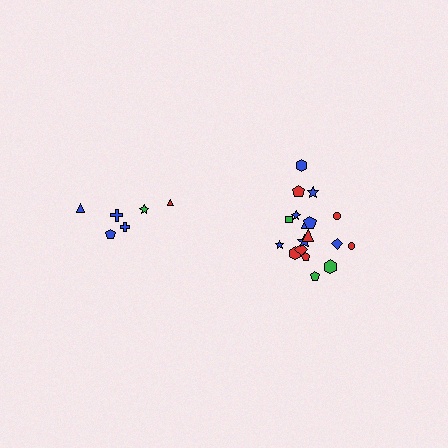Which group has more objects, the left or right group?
The right group.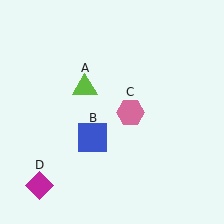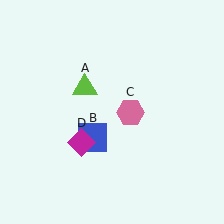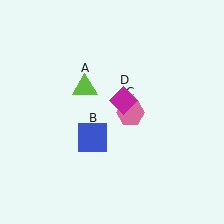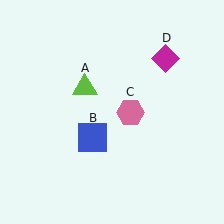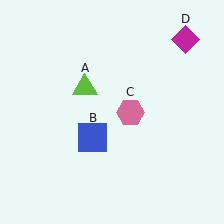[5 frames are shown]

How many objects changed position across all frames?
1 object changed position: magenta diamond (object D).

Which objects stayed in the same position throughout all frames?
Lime triangle (object A) and blue square (object B) and pink hexagon (object C) remained stationary.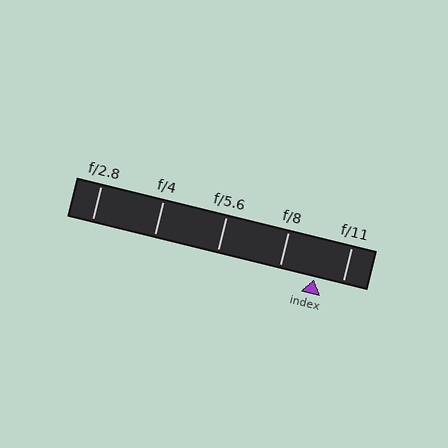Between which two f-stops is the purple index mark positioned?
The index mark is between f/8 and f/11.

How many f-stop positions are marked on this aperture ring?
There are 5 f-stop positions marked.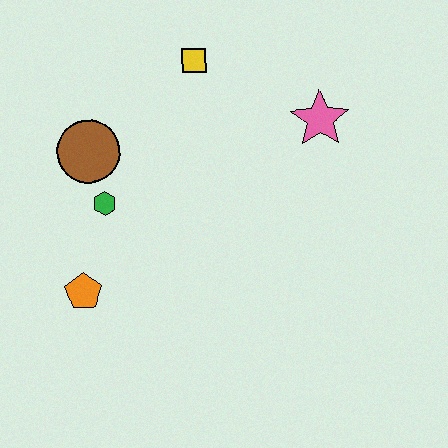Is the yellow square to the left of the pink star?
Yes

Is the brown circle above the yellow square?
No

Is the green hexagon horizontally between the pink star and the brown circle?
Yes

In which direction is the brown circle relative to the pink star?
The brown circle is to the left of the pink star.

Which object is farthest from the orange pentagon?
The pink star is farthest from the orange pentagon.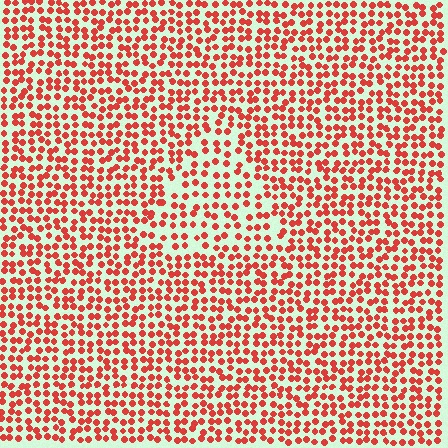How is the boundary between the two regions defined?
The boundary is defined by a change in element density (approximately 1.5x ratio). All elements are the same color, size, and shape.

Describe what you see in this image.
The image contains small red elements arranged at two different densities. A triangle-shaped region is visible where the elements are less densely packed than the surrounding area.